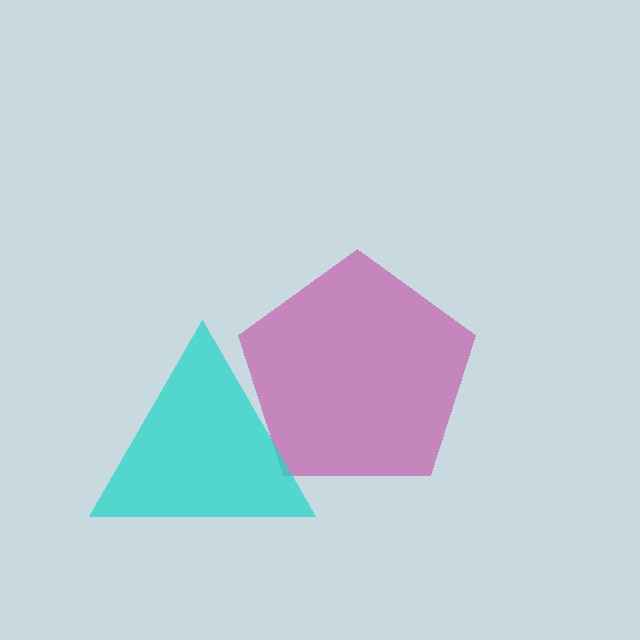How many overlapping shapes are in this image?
There are 2 overlapping shapes in the image.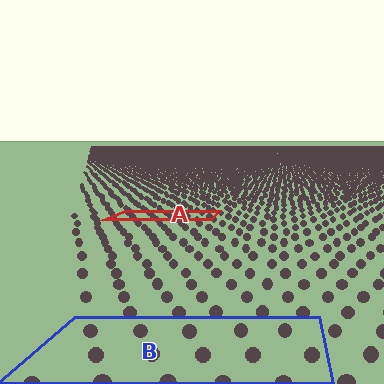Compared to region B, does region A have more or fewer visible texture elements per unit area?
Region A has more texture elements per unit area — they are packed more densely because it is farther away.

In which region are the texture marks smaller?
The texture marks are smaller in region A, because it is farther away.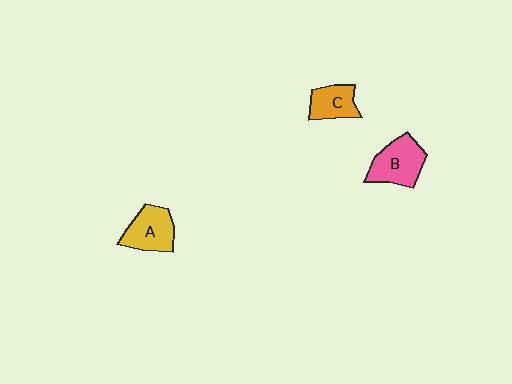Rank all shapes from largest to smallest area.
From largest to smallest: B (pink), A (yellow), C (orange).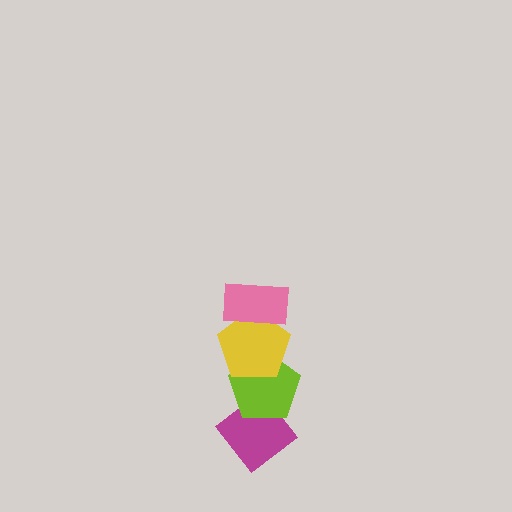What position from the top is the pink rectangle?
The pink rectangle is 1st from the top.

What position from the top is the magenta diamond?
The magenta diamond is 4th from the top.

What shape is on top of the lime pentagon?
The yellow pentagon is on top of the lime pentagon.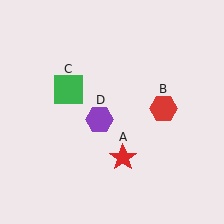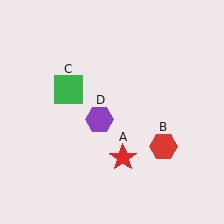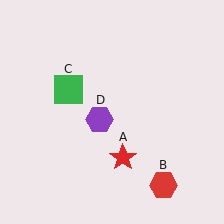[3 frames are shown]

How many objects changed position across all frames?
1 object changed position: red hexagon (object B).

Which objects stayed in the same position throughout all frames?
Red star (object A) and green square (object C) and purple hexagon (object D) remained stationary.